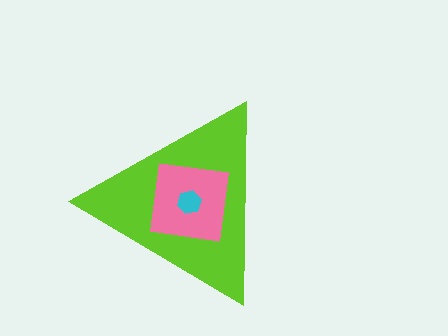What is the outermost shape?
The lime triangle.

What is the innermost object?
The cyan hexagon.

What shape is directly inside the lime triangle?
The pink square.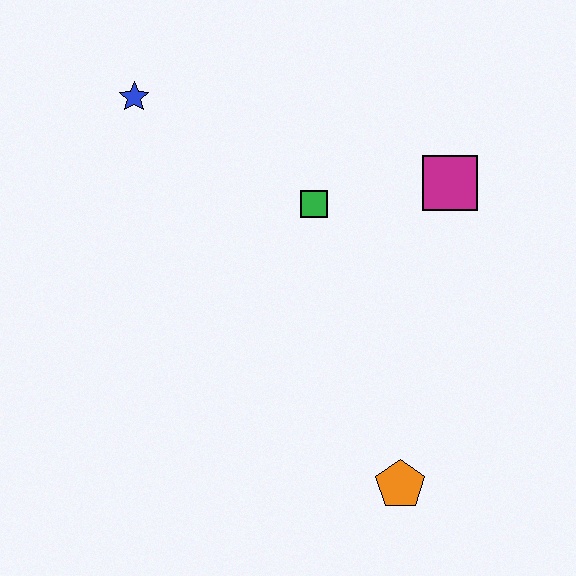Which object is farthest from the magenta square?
The blue star is farthest from the magenta square.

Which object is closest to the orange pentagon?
The green square is closest to the orange pentagon.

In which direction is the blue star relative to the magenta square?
The blue star is to the left of the magenta square.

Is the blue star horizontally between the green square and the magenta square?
No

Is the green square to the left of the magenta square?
Yes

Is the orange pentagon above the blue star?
No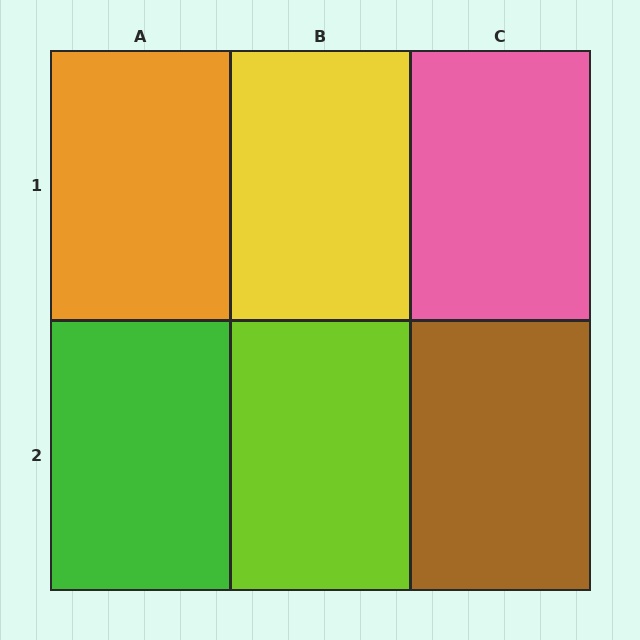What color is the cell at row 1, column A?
Orange.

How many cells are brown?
1 cell is brown.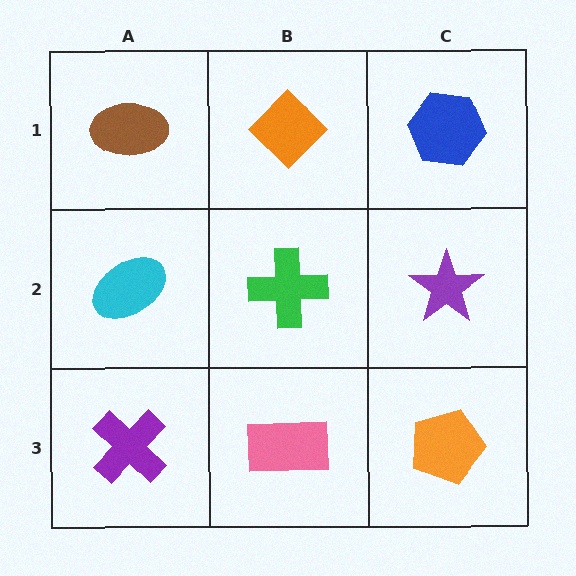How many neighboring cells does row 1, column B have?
3.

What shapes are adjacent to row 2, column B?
An orange diamond (row 1, column B), a pink rectangle (row 3, column B), a cyan ellipse (row 2, column A), a purple star (row 2, column C).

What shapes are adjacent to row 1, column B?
A green cross (row 2, column B), a brown ellipse (row 1, column A), a blue hexagon (row 1, column C).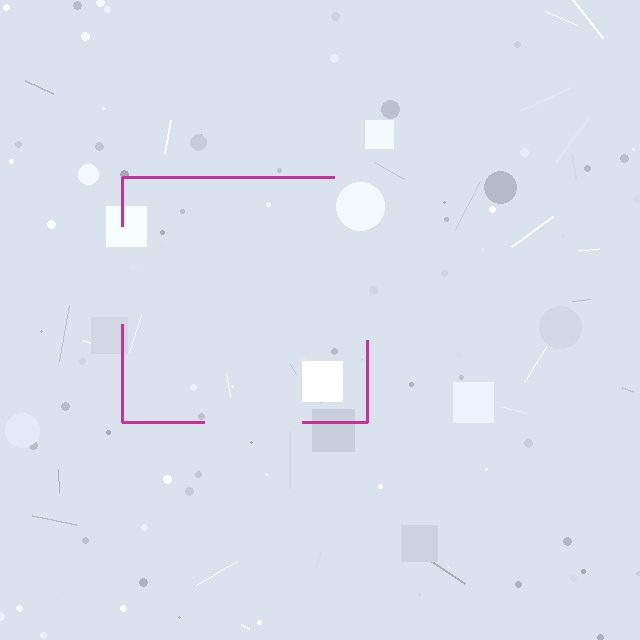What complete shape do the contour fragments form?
The contour fragments form a square.